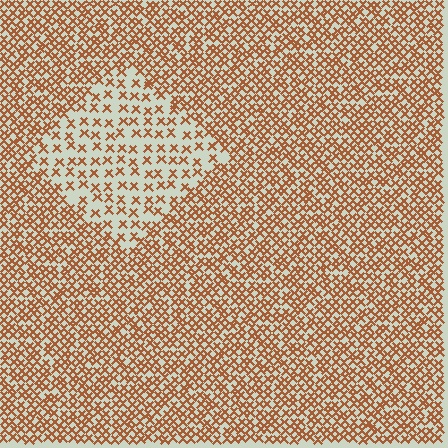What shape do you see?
I see a diamond.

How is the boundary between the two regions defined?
The boundary is defined by a change in element density (approximately 2.3x ratio). All elements are the same color, size, and shape.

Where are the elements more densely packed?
The elements are more densely packed outside the diamond boundary.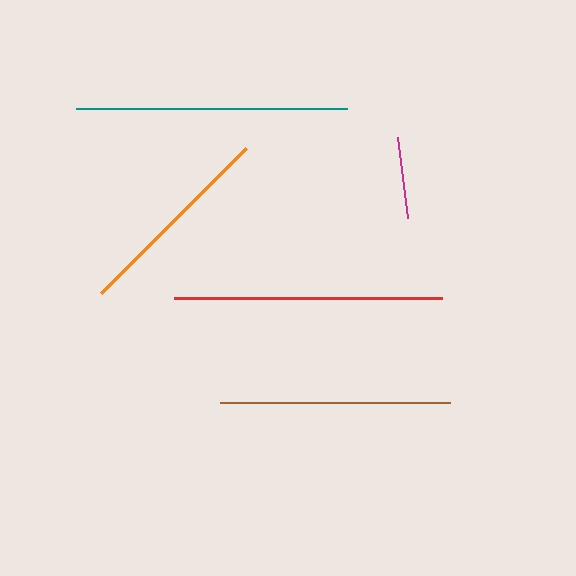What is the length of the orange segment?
The orange segment is approximately 205 pixels long.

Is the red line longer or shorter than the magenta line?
The red line is longer than the magenta line.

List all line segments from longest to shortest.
From longest to shortest: teal, red, brown, orange, magenta.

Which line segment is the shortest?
The magenta line is the shortest at approximately 82 pixels.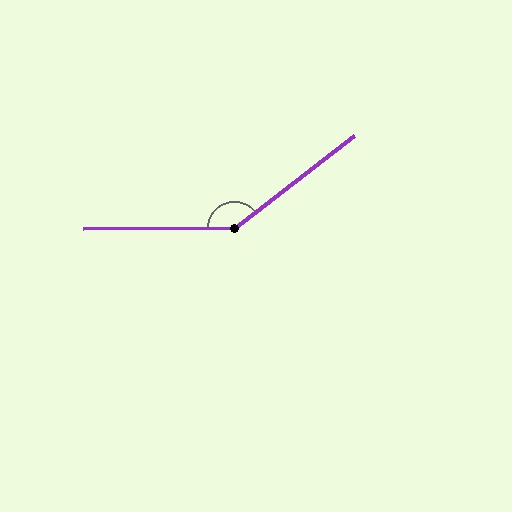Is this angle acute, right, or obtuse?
It is obtuse.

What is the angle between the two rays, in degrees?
Approximately 143 degrees.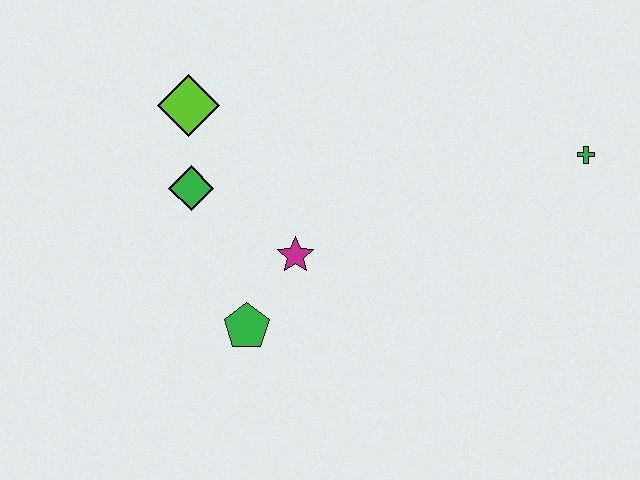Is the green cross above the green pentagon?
Yes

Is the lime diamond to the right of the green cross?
No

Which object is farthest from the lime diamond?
The green cross is farthest from the lime diamond.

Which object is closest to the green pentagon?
The magenta star is closest to the green pentagon.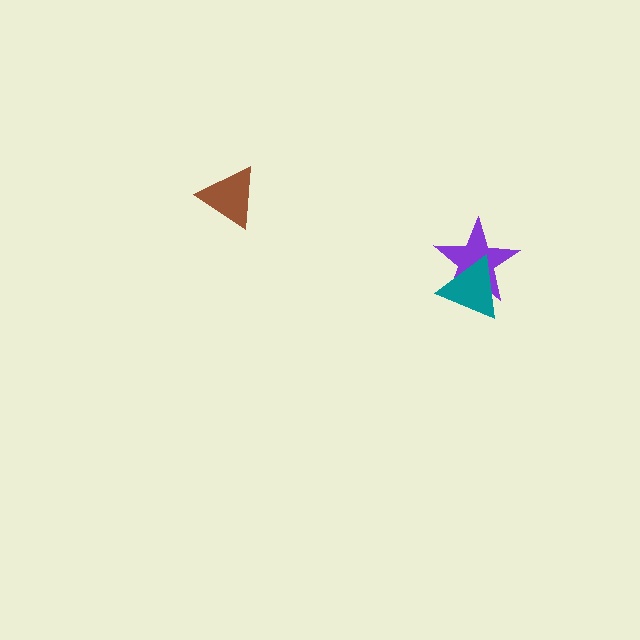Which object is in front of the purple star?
The teal triangle is in front of the purple star.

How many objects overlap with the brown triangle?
0 objects overlap with the brown triangle.